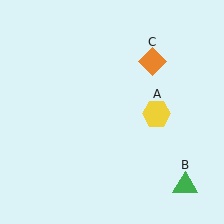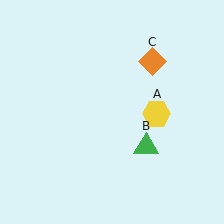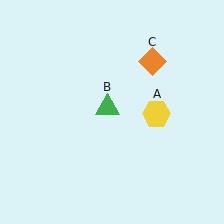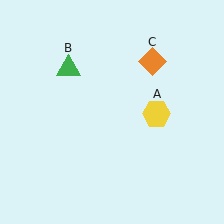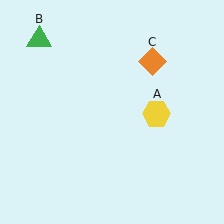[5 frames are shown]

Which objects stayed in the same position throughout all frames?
Yellow hexagon (object A) and orange diamond (object C) remained stationary.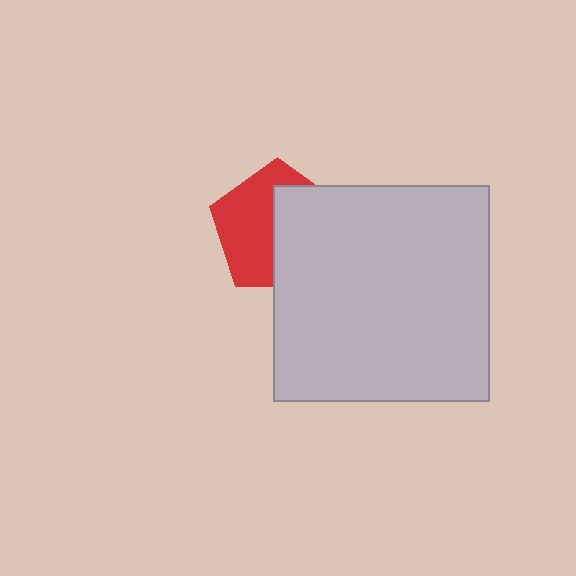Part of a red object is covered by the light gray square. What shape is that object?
It is a pentagon.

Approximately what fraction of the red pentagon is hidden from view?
Roughly 49% of the red pentagon is hidden behind the light gray square.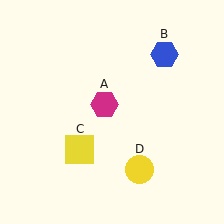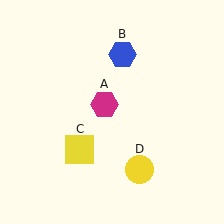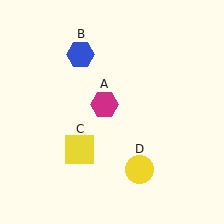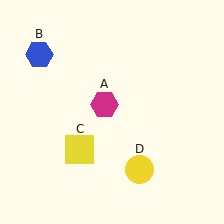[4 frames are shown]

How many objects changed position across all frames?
1 object changed position: blue hexagon (object B).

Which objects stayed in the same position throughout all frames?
Magenta hexagon (object A) and yellow square (object C) and yellow circle (object D) remained stationary.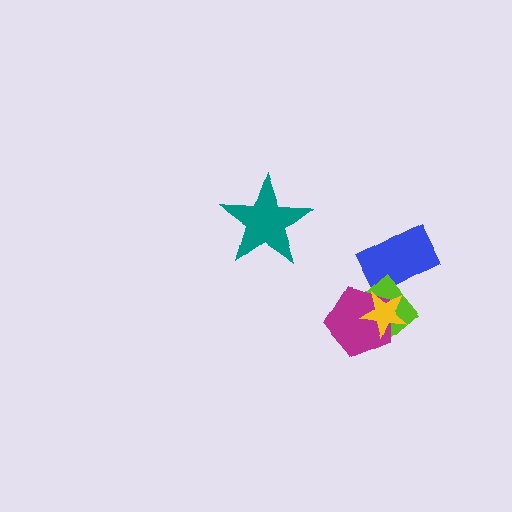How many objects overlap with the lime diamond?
3 objects overlap with the lime diamond.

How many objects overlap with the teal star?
0 objects overlap with the teal star.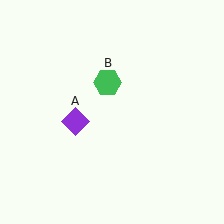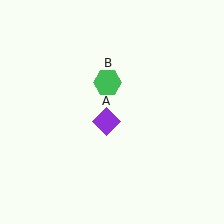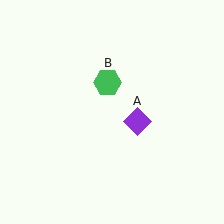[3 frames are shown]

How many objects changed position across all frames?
1 object changed position: purple diamond (object A).